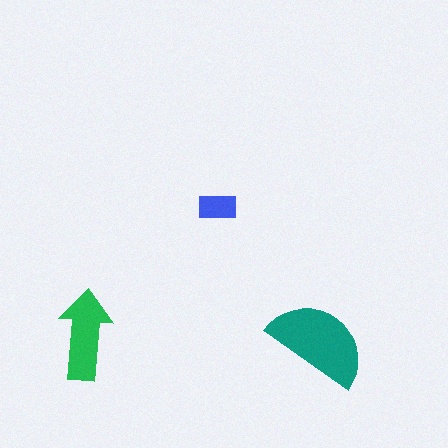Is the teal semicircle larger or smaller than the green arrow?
Larger.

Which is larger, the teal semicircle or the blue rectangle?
The teal semicircle.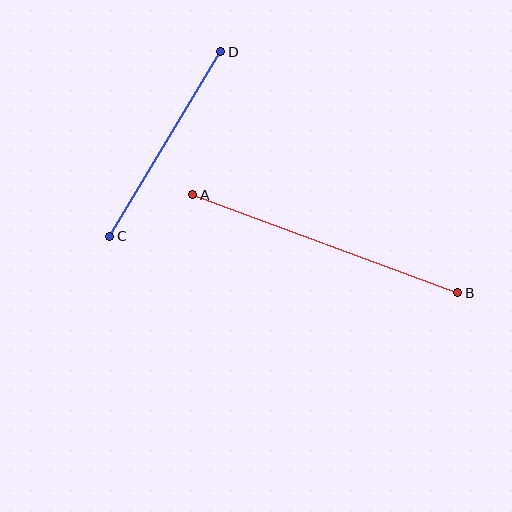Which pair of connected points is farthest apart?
Points A and B are farthest apart.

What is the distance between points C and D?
The distance is approximately 215 pixels.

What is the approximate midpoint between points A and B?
The midpoint is at approximately (325, 244) pixels.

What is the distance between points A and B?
The distance is approximately 283 pixels.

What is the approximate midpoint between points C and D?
The midpoint is at approximately (165, 144) pixels.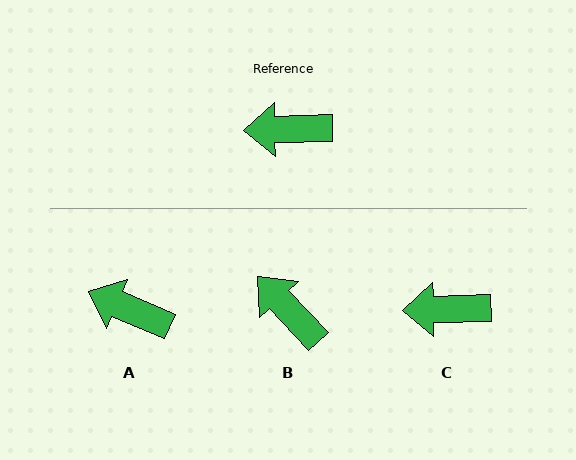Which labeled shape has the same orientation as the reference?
C.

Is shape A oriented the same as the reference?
No, it is off by about 25 degrees.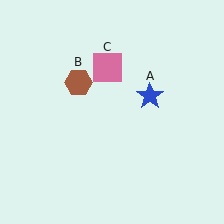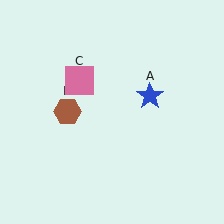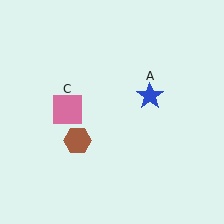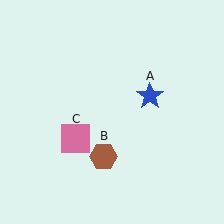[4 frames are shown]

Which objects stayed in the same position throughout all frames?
Blue star (object A) remained stationary.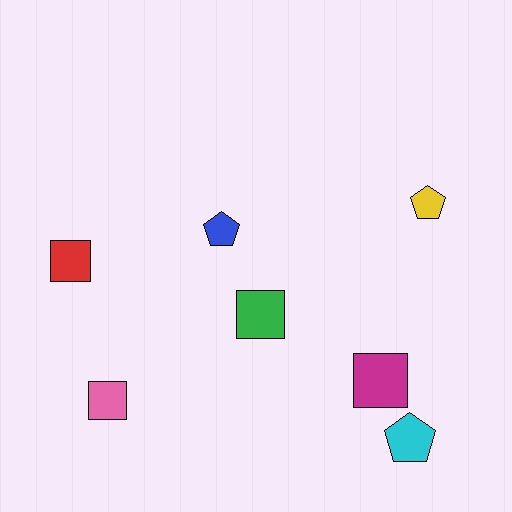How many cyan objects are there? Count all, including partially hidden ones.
There is 1 cyan object.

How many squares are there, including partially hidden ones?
There are 4 squares.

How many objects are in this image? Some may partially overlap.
There are 7 objects.